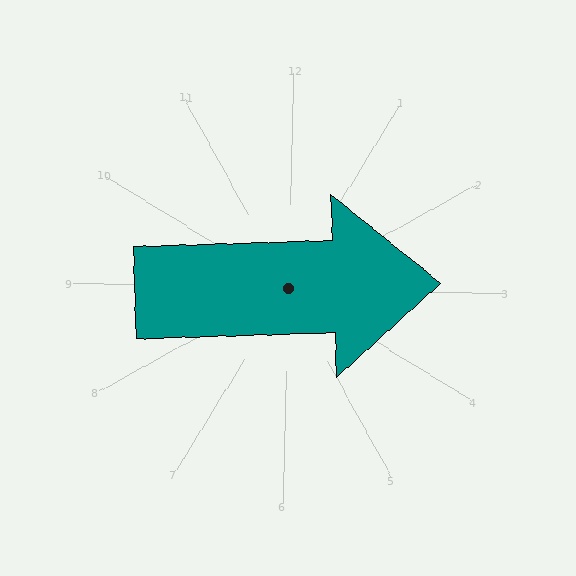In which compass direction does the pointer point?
East.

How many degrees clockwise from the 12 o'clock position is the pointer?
Approximately 87 degrees.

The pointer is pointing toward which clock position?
Roughly 3 o'clock.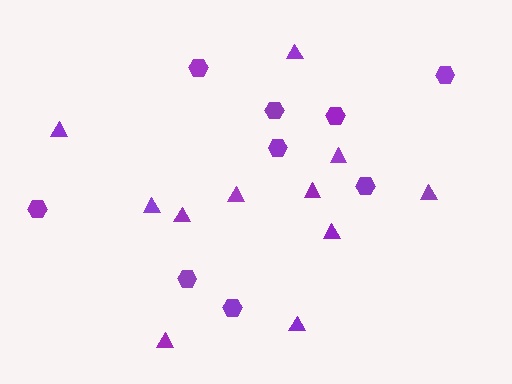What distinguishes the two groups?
There are 2 groups: one group of triangles (11) and one group of hexagons (9).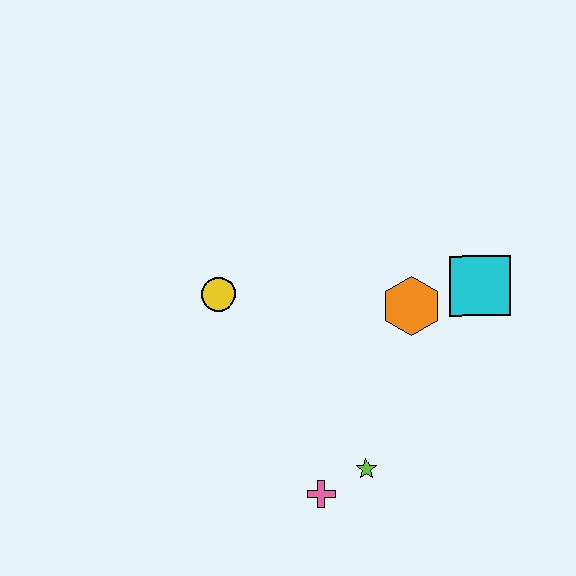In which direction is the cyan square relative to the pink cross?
The cyan square is above the pink cross.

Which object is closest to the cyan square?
The orange hexagon is closest to the cyan square.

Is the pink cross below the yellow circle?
Yes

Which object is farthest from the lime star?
The yellow circle is farthest from the lime star.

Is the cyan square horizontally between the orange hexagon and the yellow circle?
No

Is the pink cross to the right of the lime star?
No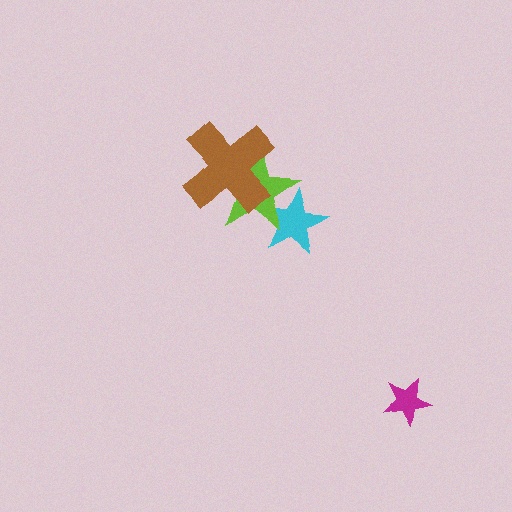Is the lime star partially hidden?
Yes, it is partially covered by another shape.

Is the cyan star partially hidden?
Yes, it is partially covered by another shape.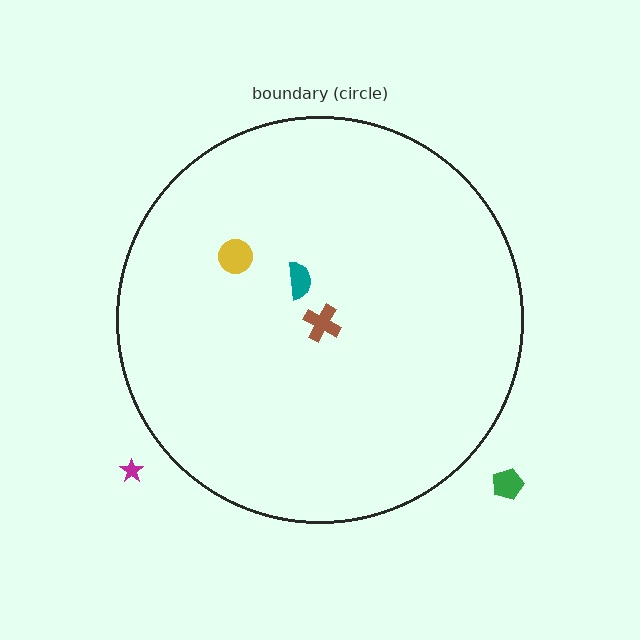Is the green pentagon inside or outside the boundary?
Outside.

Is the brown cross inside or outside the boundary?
Inside.